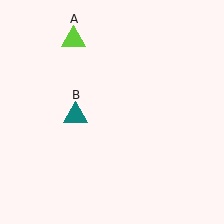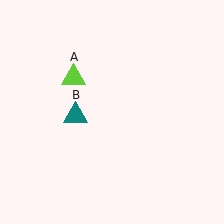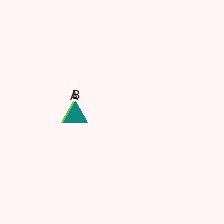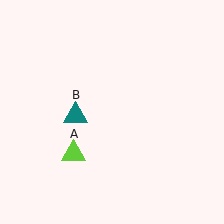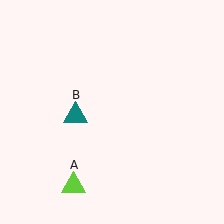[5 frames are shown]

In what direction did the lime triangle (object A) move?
The lime triangle (object A) moved down.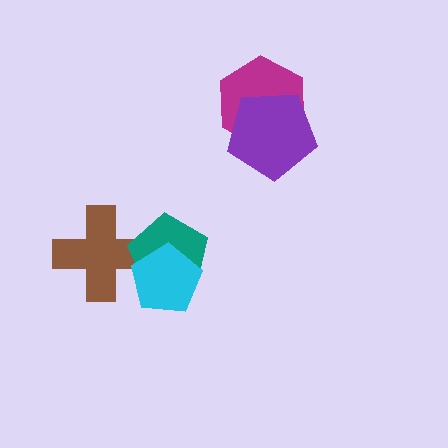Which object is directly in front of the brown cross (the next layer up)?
The teal pentagon is directly in front of the brown cross.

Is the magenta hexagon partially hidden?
Yes, it is partially covered by another shape.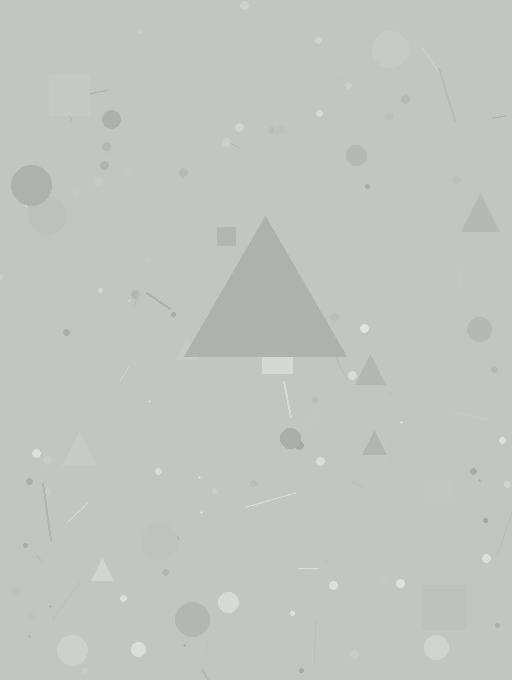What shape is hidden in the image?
A triangle is hidden in the image.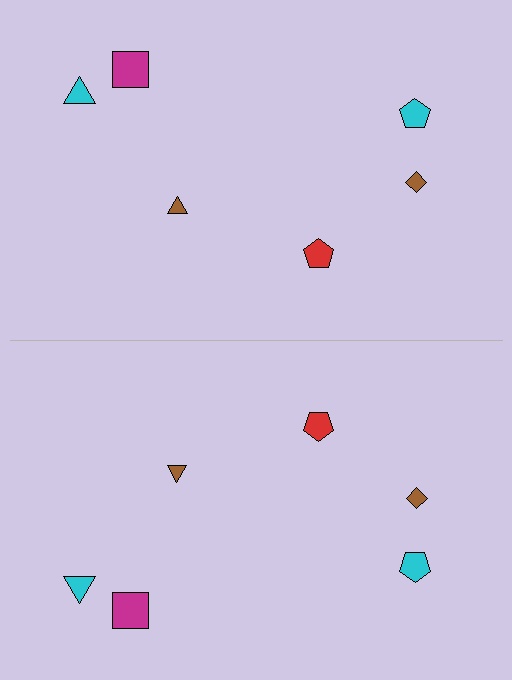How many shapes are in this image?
There are 12 shapes in this image.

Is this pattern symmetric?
Yes, this pattern has bilateral (reflection) symmetry.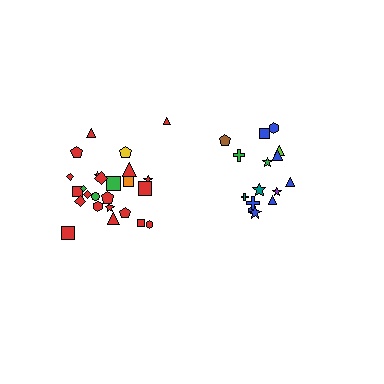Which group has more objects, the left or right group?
The left group.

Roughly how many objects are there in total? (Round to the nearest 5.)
Roughly 40 objects in total.